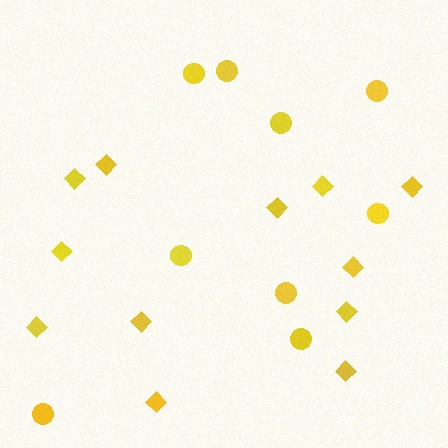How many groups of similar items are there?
There are 2 groups: one group of circles (9) and one group of diamonds (12).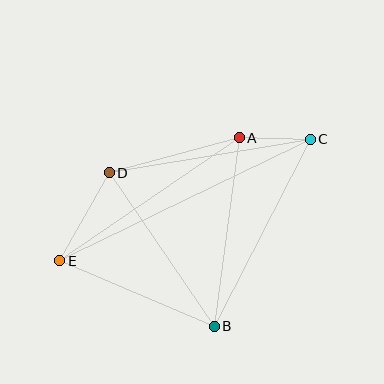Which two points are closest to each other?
Points A and C are closest to each other.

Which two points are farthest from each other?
Points C and E are farthest from each other.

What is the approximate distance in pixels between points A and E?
The distance between A and E is approximately 217 pixels.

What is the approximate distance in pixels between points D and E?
The distance between D and E is approximately 101 pixels.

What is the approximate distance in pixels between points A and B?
The distance between A and B is approximately 190 pixels.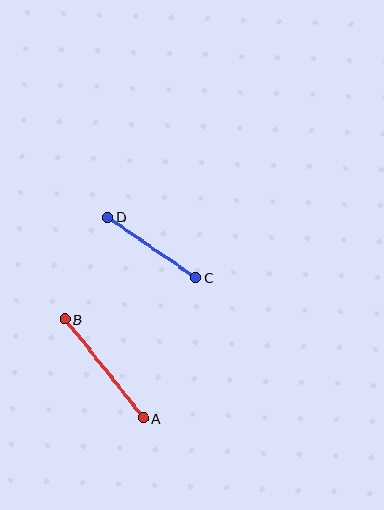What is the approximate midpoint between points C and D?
The midpoint is at approximately (152, 247) pixels.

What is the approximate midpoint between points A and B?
The midpoint is at approximately (104, 369) pixels.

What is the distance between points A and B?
The distance is approximately 126 pixels.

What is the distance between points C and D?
The distance is approximately 106 pixels.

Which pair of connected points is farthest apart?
Points A and B are farthest apart.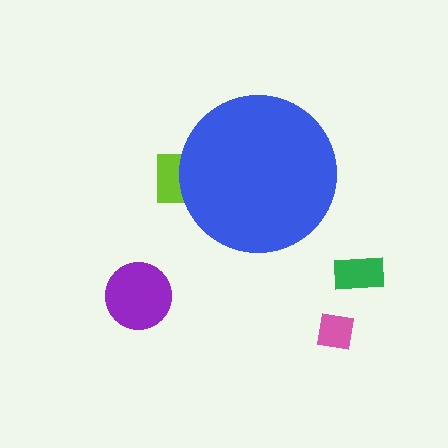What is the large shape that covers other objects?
A blue circle.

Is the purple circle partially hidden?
No, the purple circle is fully visible.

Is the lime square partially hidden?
Yes, the lime square is partially hidden behind the blue circle.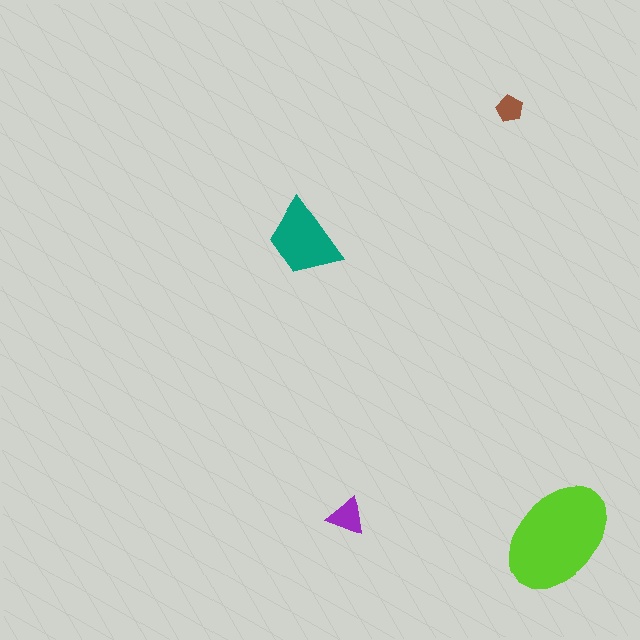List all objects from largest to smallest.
The lime ellipse, the teal trapezoid, the purple triangle, the brown pentagon.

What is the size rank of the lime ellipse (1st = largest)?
1st.